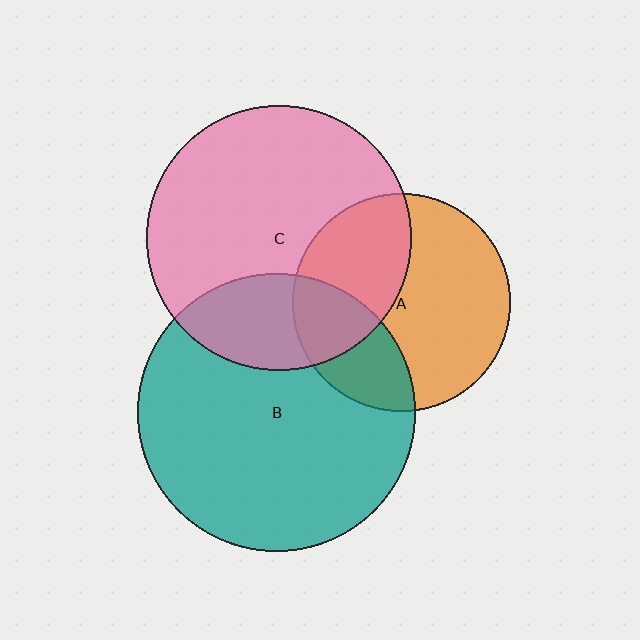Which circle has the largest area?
Circle B (teal).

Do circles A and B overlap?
Yes.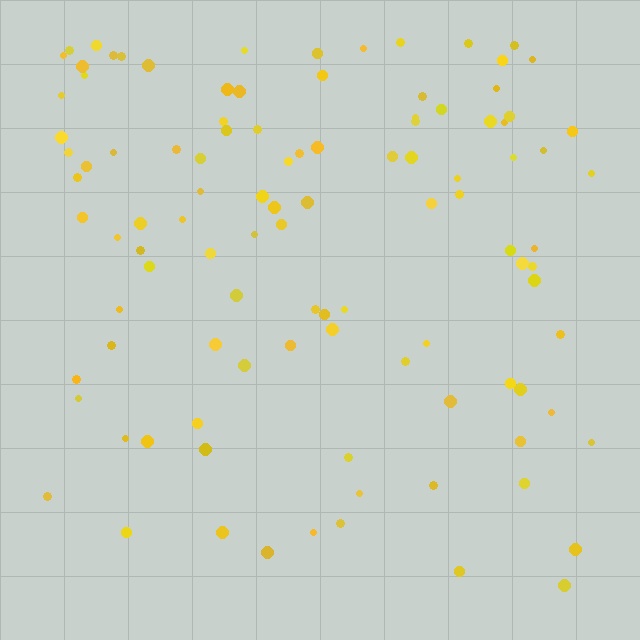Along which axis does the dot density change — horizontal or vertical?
Vertical.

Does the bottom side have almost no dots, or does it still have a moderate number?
Still a moderate number, just noticeably fewer than the top.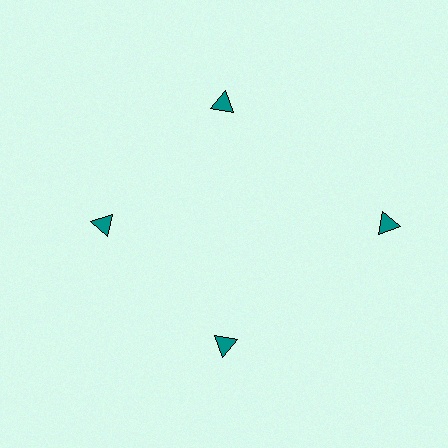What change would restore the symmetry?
The symmetry would be restored by moving it inward, back onto the ring so that all 4 triangles sit at equal angles and equal distance from the center.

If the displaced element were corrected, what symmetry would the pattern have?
It would have 4-fold rotational symmetry — the pattern would map onto itself every 90 degrees.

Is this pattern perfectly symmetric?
No. The 4 teal triangles are arranged in a ring, but one element near the 3 o'clock position is pushed outward from the center, breaking the 4-fold rotational symmetry.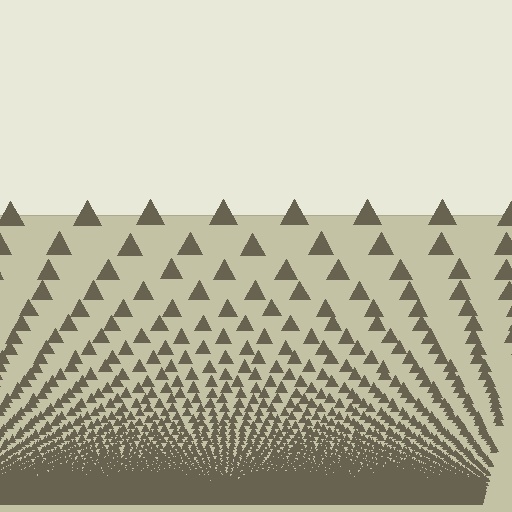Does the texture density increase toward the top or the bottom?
Density increases toward the bottom.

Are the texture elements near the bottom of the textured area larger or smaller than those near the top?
Smaller. The gradient is inverted — elements near the bottom are smaller and denser.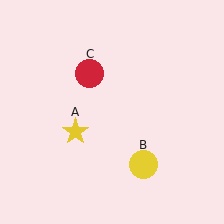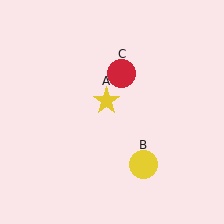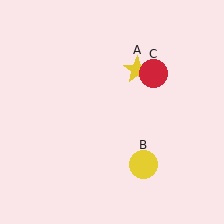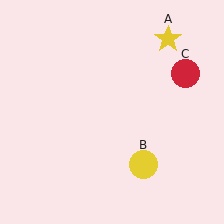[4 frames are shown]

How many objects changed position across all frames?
2 objects changed position: yellow star (object A), red circle (object C).